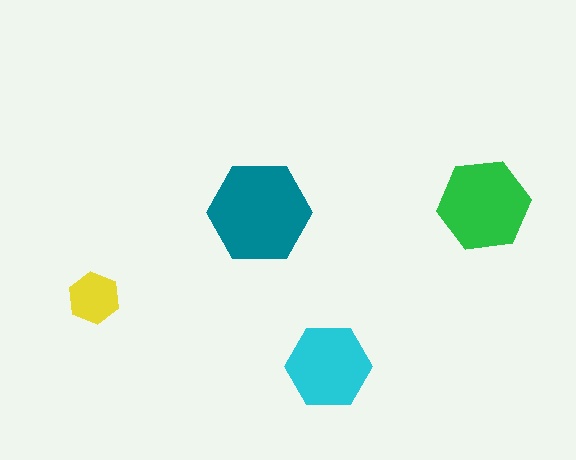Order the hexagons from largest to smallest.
the teal one, the green one, the cyan one, the yellow one.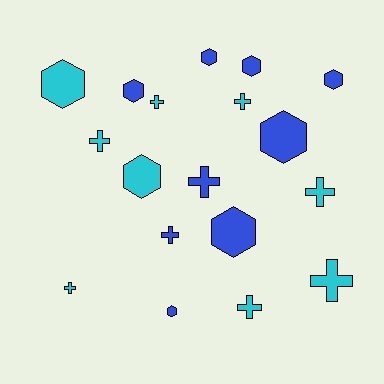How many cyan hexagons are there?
There are 2 cyan hexagons.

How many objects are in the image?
There are 18 objects.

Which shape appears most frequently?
Cross, with 9 objects.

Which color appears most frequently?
Cyan, with 9 objects.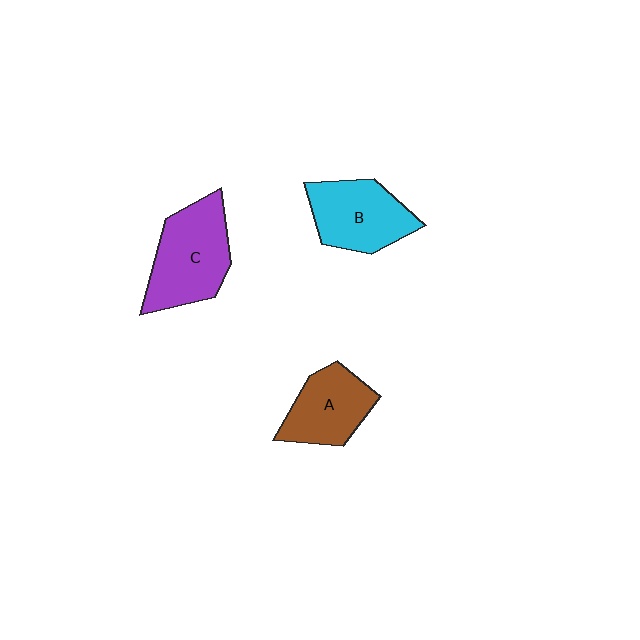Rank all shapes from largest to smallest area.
From largest to smallest: C (purple), B (cyan), A (brown).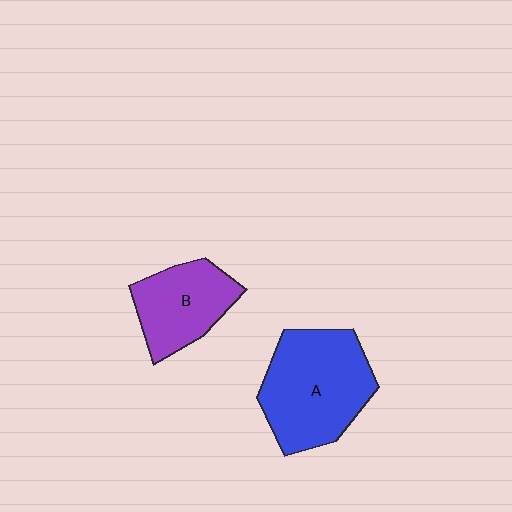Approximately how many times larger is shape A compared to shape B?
Approximately 1.5 times.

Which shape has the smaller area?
Shape B (purple).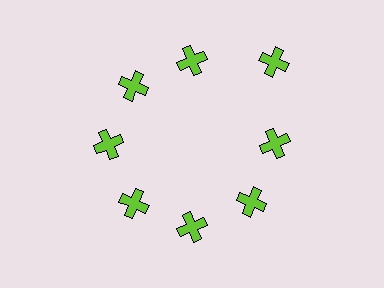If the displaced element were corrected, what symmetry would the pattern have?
It would have 8-fold rotational symmetry — the pattern would map onto itself every 45 degrees.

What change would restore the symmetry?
The symmetry would be restored by moving it inward, back onto the ring so that all 8 crosses sit at equal angles and equal distance from the center.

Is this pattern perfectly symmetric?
No. The 8 lime crosses are arranged in a ring, but one element near the 2 o'clock position is pushed outward from the center, breaking the 8-fold rotational symmetry.